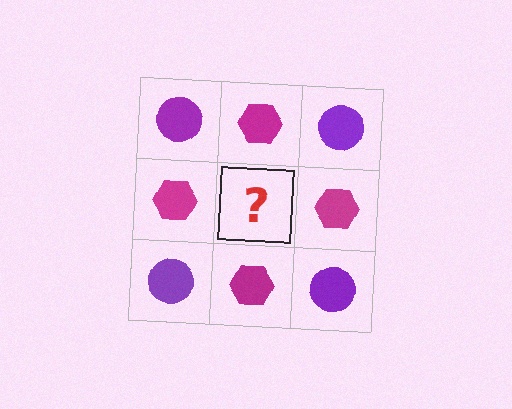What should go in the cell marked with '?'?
The missing cell should contain a purple circle.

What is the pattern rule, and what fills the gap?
The rule is that it alternates purple circle and magenta hexagon in a checkerboard pattern. The gap should be filled with a purple circle.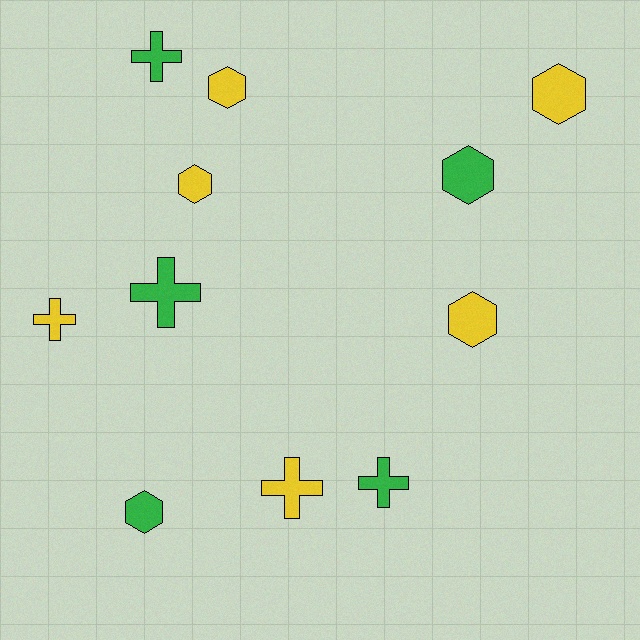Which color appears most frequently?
Yellow, with 6 objects.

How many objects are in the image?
There are 11 objects.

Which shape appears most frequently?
Hexagon, with 6 objects.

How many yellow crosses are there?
There are 2 yellow crosses.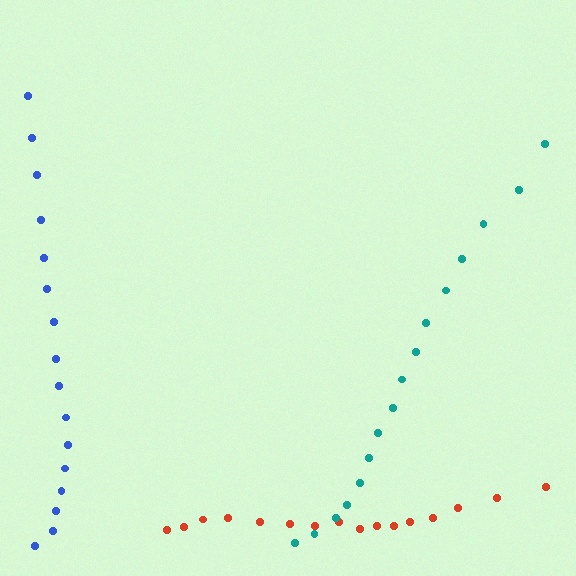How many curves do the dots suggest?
There are 3 distinct paths.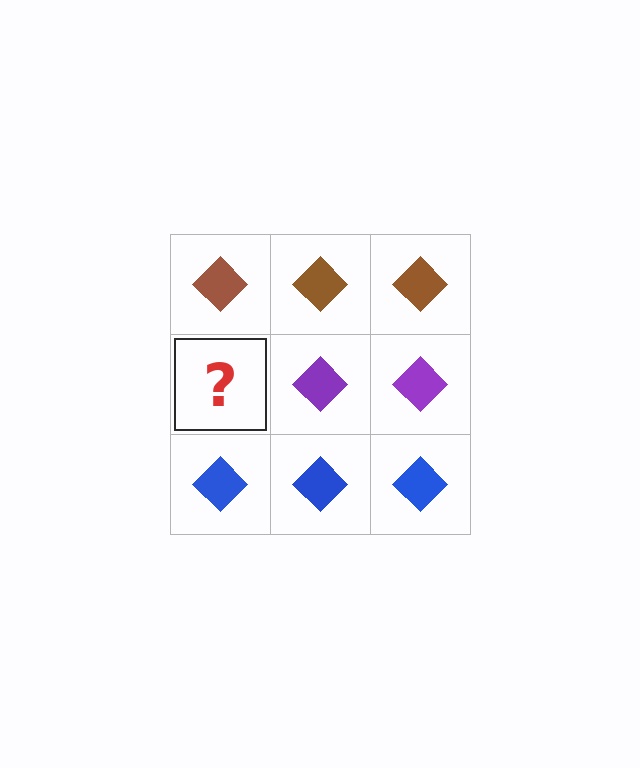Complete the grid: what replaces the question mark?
The question mark should be replaced with a purple diamond.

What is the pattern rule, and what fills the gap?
The rule is that each row has a consistent color. The gap should be filled with a purple diamond.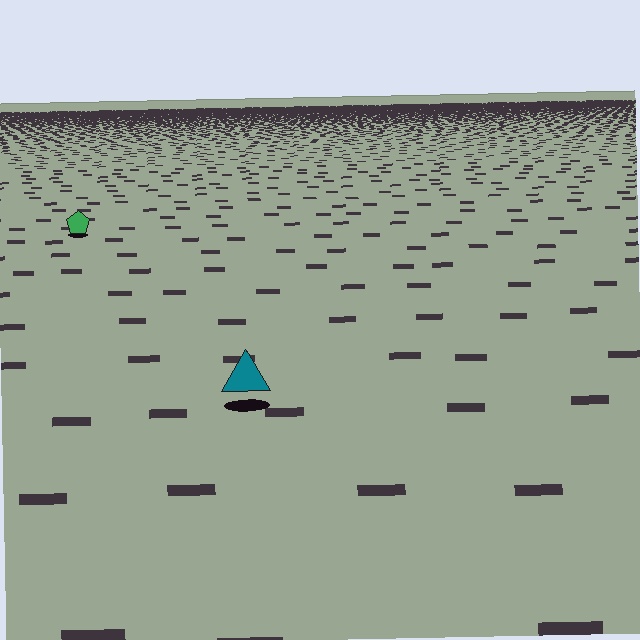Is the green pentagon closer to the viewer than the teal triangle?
No. The teal triangle is closer — you can tell from the texture gradient: the ground texture is coarser near it.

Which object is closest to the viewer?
The teal triangle is closest. The texture marks near it are larger and more spread out.